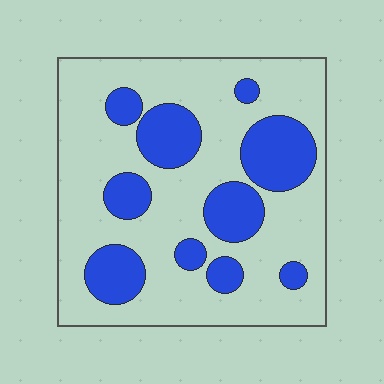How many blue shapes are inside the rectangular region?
10.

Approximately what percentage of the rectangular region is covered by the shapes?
Approximately 30%.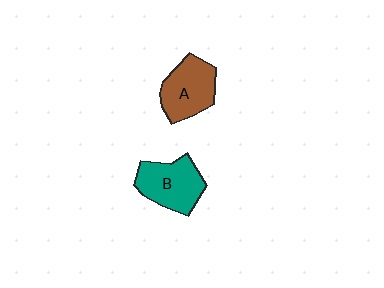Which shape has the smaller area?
Shape A (brown).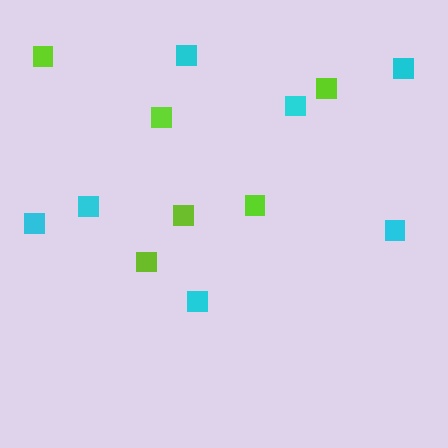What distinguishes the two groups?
There are 2 groups: one group of cyan squares (7) and one group of lime squares (6).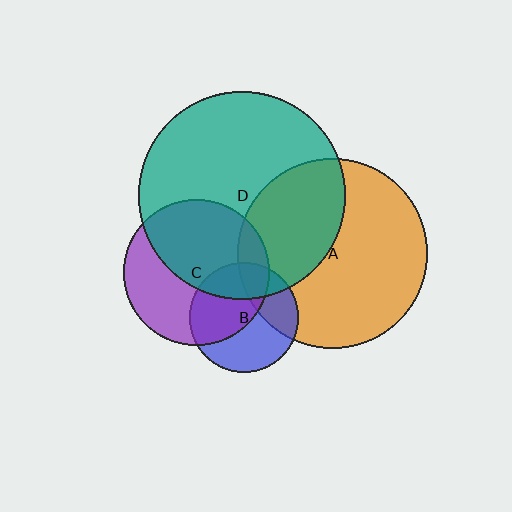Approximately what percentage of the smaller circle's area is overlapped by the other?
Approximately 25%.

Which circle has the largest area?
Circle D (teal).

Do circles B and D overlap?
Yes.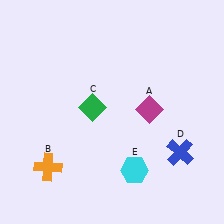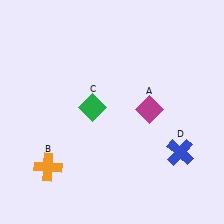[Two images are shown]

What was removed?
The cyan hexagon (E) was removed in Image 2.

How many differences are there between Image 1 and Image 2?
There is 1 difference between the two images.